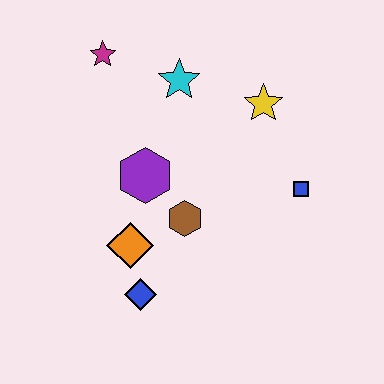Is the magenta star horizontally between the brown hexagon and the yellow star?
No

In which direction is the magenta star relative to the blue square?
The magenta star is to the left of the blue square.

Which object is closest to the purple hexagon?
The brown hexagon is closest to the purple hexagon.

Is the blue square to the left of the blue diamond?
No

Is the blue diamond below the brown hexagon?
Yes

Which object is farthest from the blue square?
The magenta star is farthest from the blue square.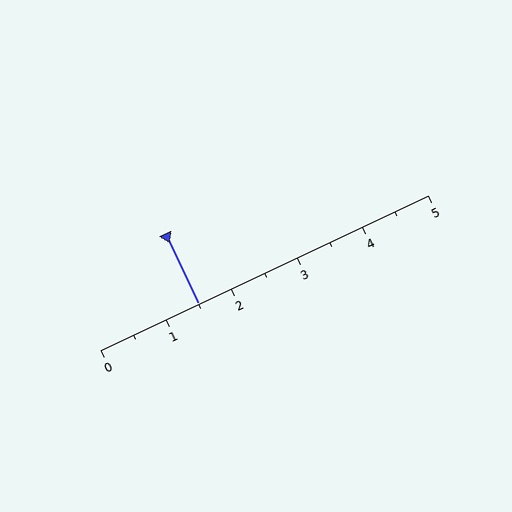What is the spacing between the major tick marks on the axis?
The major ticks are spaced 1 apart.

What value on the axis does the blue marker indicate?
The marker indicates approximately 1.5.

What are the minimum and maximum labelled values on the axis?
The axis runs from 0 to 5.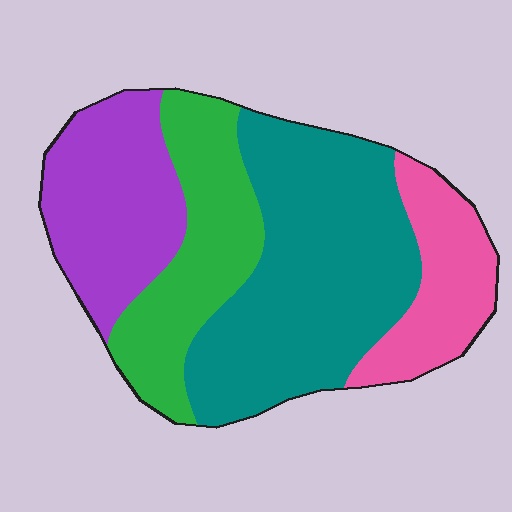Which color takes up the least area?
Pink, at roughly 15%.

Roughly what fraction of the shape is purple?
Purple takes up about one fifth (1/5) of the shape.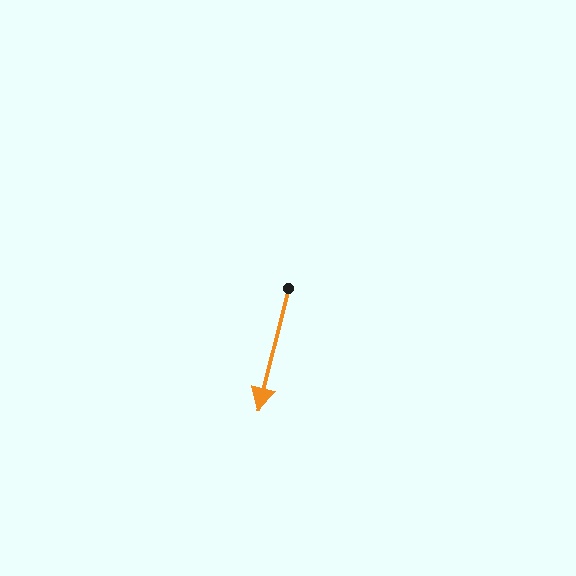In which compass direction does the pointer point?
South.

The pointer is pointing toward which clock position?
Roughly 6 o'clock.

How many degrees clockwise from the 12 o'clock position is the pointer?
Approximately 194 degrees.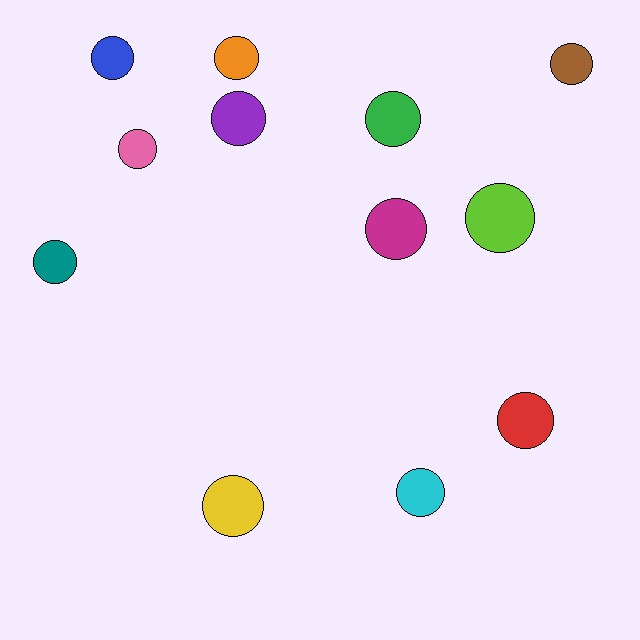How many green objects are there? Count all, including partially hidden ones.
There is 1 green object.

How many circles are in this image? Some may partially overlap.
There are 12 circles.